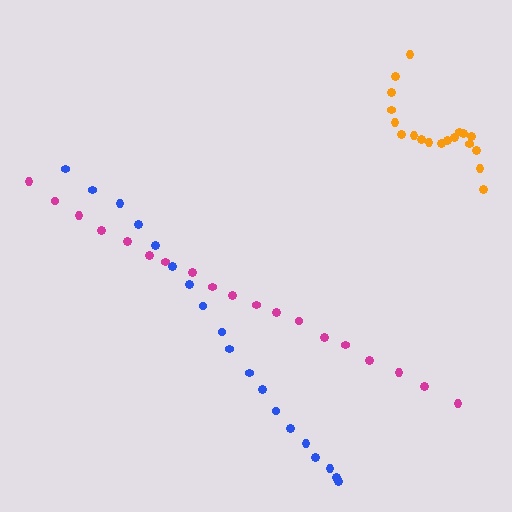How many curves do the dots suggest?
There are 3 distinct paths.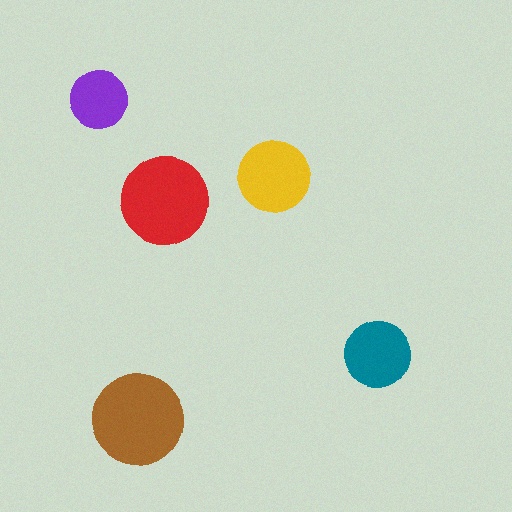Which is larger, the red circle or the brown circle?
The brown one.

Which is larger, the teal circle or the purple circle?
The teal one.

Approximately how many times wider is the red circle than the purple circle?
About 1.5 times wider.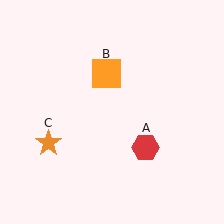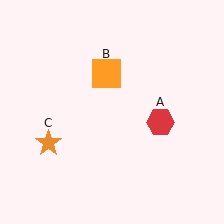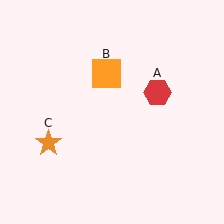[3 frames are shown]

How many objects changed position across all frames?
1 object changed position: red hexagon (object A).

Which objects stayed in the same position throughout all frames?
Orange square (object B) and orange star (object C) remained stationary.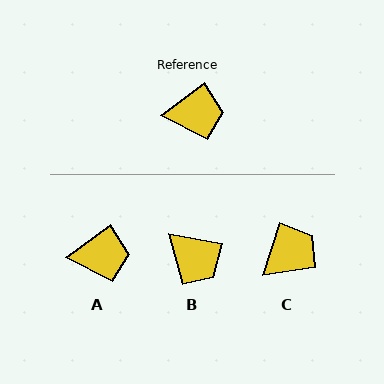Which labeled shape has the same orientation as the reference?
A.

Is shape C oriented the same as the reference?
No, it is off by about 35 degrees.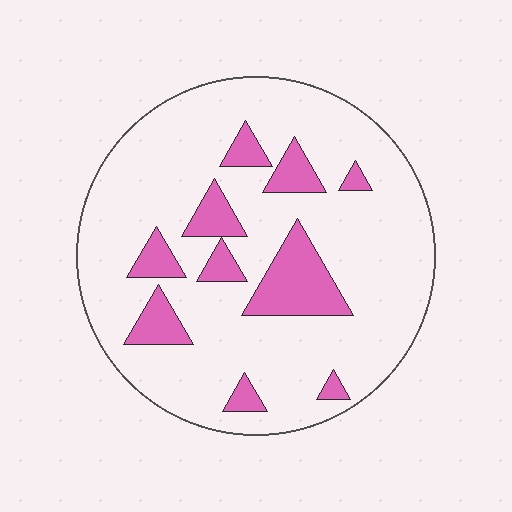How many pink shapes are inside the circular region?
10.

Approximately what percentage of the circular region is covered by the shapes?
Approximately 20%.